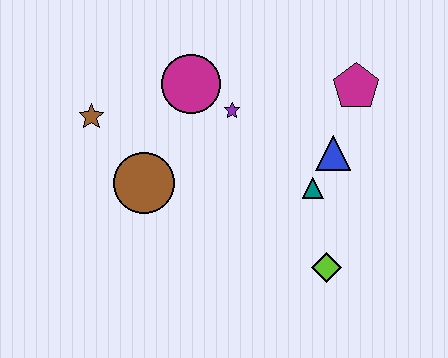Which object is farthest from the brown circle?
The magenta pentagon is farthest from the brown circle.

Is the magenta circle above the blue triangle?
Yes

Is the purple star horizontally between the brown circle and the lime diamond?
Yes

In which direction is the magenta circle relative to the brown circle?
The magenta circle is above the brown circle.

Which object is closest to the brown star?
The brown circle is closest to the brown star.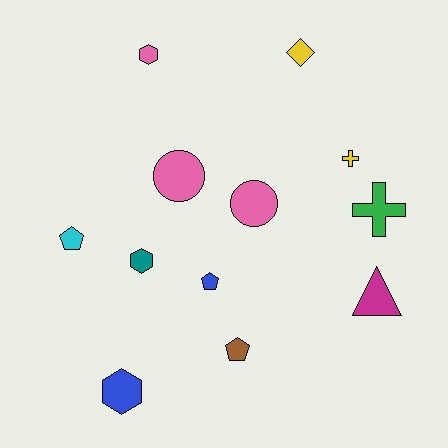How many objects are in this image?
There are 12 objects.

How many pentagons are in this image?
There are 3 pentagons.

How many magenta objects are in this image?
There is 1 magenta object.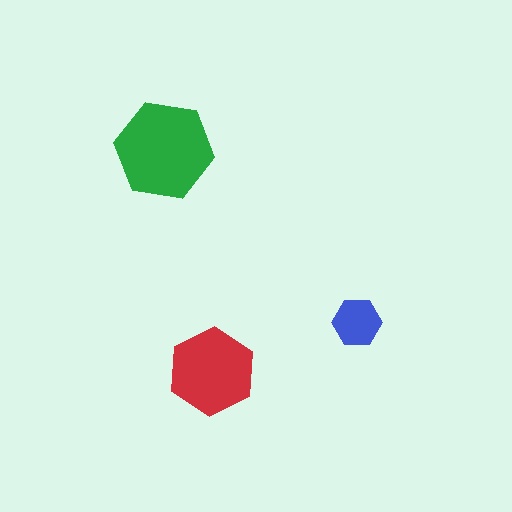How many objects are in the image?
There are 3 objects in the image.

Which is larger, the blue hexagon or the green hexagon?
The green one.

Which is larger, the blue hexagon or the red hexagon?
The red one.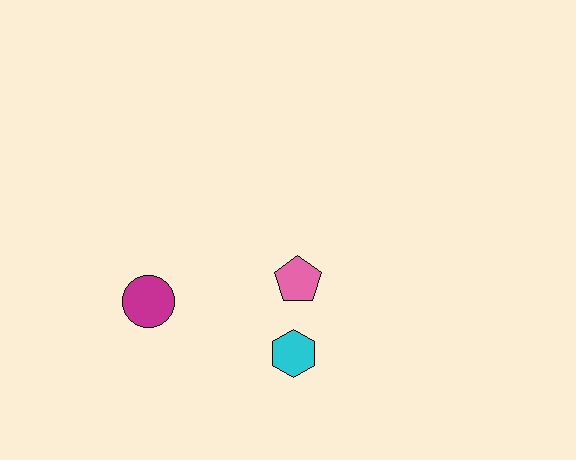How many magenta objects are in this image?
There is 1 magenta object.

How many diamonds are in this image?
There are no diamonds.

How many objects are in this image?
There are 3 objects.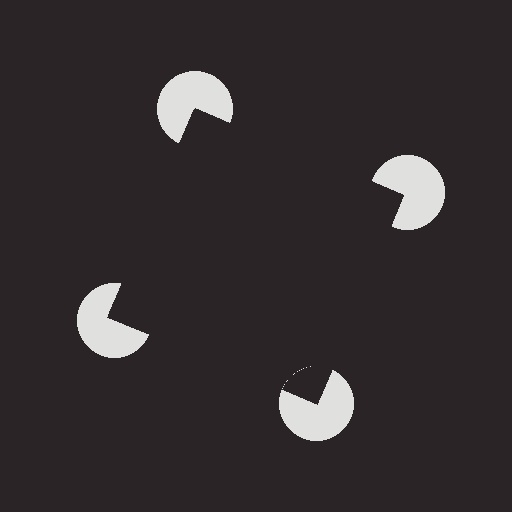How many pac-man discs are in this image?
There are 4 — one at each vertex of the illusory square.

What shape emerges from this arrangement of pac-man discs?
An illusory square — its edges are inferred from the aligned wedge cuts in the pac-man discs, not physically drawn.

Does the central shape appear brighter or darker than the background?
It typically appears slightly darker than the background, even though no actual brightness change is drawn.